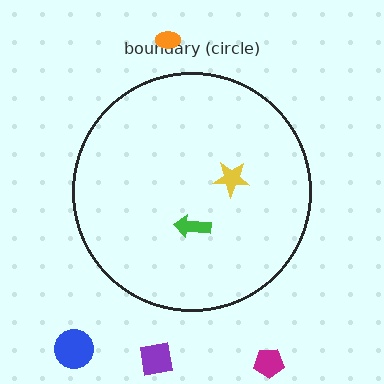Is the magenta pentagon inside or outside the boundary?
Outside.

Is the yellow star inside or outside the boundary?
Inside.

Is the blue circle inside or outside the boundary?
Outside.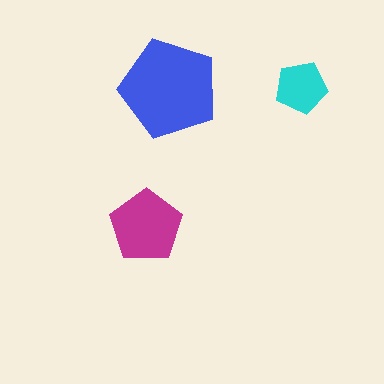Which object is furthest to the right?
The cyan pentagon is rightmost.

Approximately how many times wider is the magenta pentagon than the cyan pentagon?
About 1.5 times wider.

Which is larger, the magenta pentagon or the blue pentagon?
The blue one.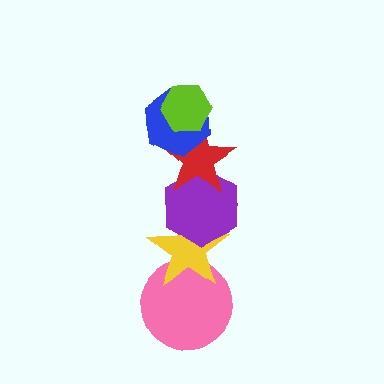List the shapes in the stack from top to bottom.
From top to bottom: the lime hexagon, the blue hexagon, the red star, the purple hexagon, the yellow star, the pink circle.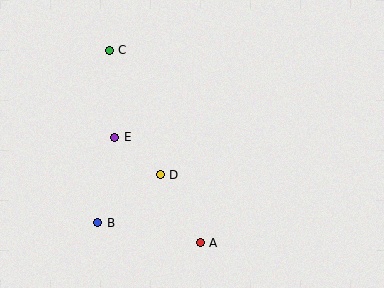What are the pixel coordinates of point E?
Point E is at (115, 137).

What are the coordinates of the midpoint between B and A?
The midpoint between B and A is at (149, 233).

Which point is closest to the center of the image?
Point D at (160, 175) is closest to the center.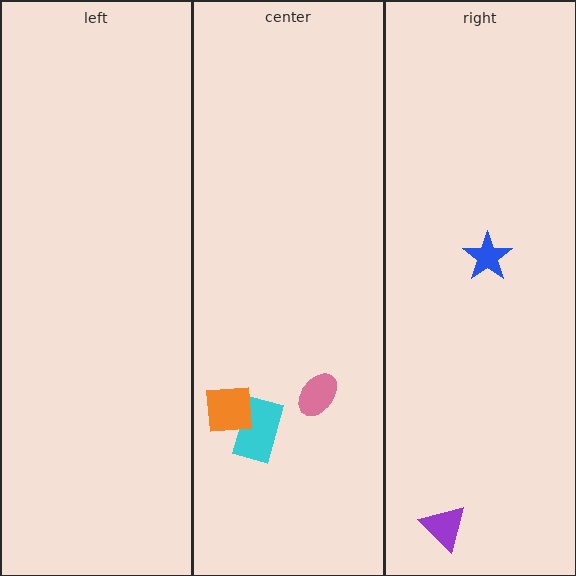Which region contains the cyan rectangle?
The center region.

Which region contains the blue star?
The right region.